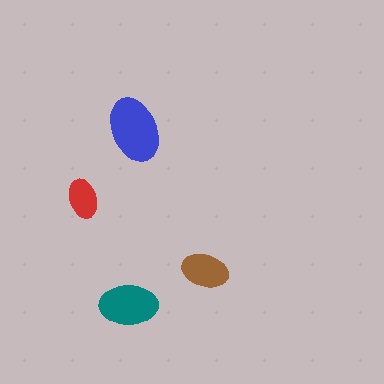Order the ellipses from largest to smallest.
the blue one, the teal one, the brown one, the red one.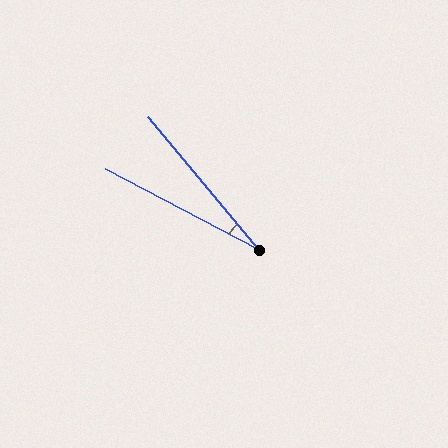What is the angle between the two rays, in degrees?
Approximately 22 degrees.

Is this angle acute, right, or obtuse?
It is acute.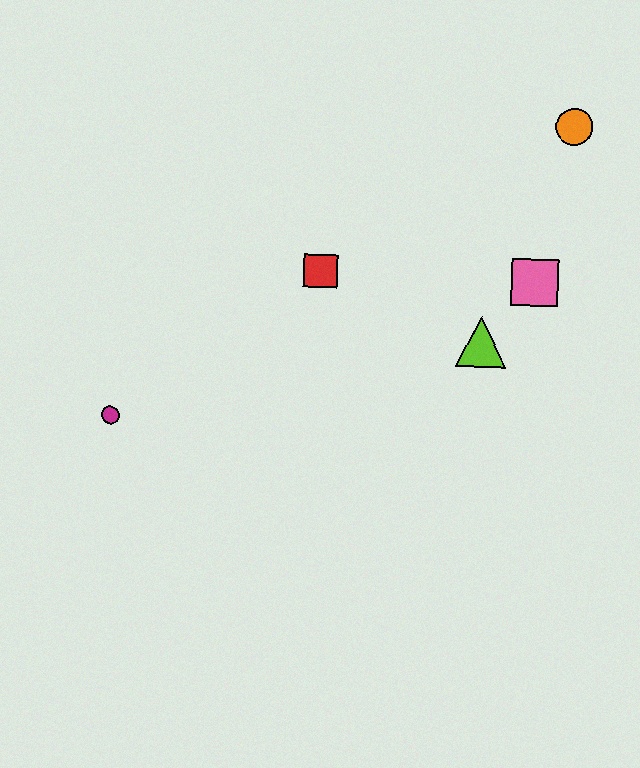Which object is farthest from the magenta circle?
The orange circle is farthest from the magenta circle.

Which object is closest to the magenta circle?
The red square is closest to the magenta circle.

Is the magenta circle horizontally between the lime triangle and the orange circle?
No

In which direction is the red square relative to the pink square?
The red square is to the left of the pink square.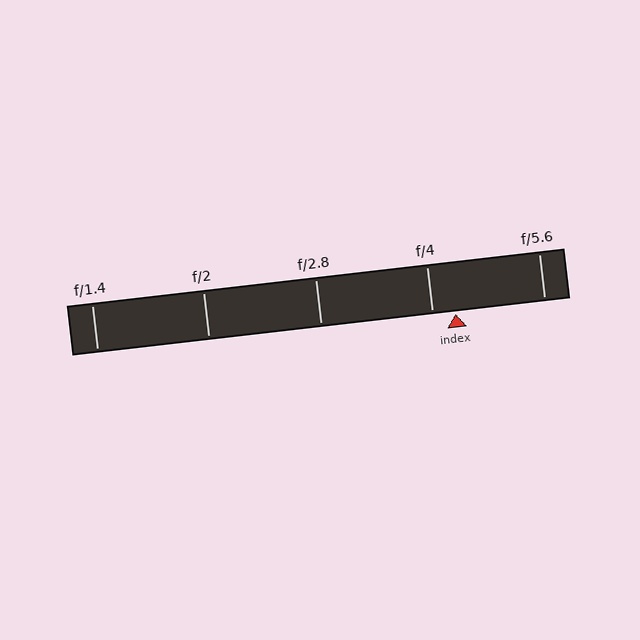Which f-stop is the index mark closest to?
The index mark is closest to f/4.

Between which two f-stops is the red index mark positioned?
The index mark is between f/4 and f/5.6.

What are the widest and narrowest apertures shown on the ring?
The widest aperture shown is f/1.4 and the narrowest is f/5.6.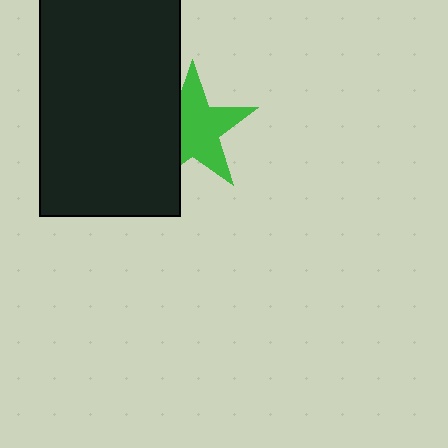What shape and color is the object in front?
The object in front is a black rectangle.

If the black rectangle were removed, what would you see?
You would see the complete green star.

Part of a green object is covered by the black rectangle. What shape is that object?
It is a star.